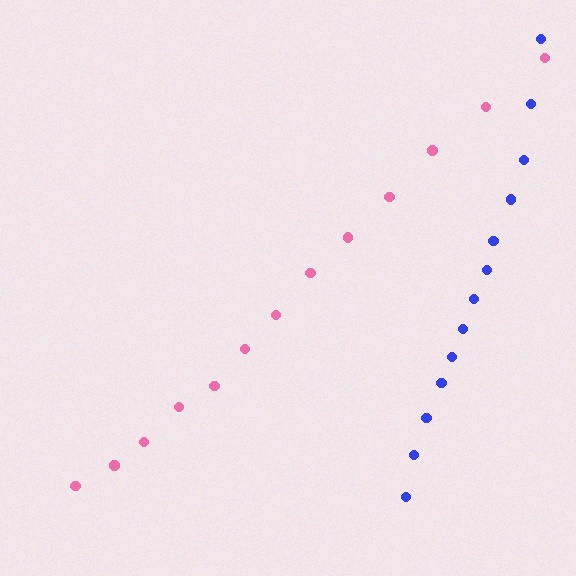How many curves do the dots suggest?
There are 2 distinct paths.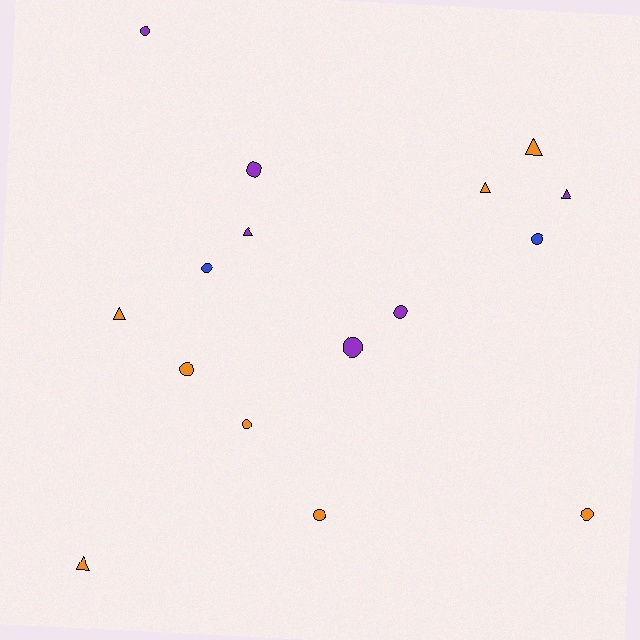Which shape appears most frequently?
Circle, with 10 objects.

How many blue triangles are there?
There are no blue triangles.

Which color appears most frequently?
Orange, with 8 objects.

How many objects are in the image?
There are 16 objects.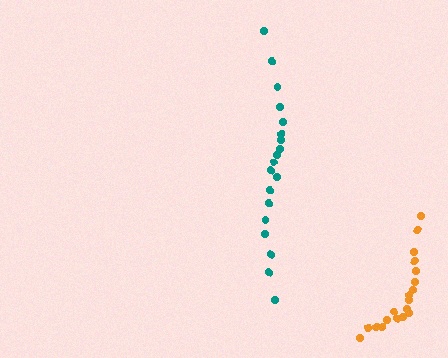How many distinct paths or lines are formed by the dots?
There are 2 distinct paths.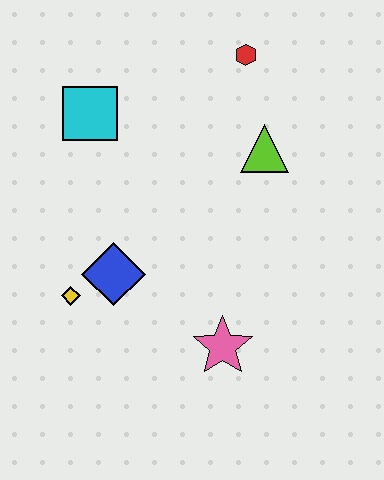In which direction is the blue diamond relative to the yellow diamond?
The blue diamond is to the right of the yellow diamond.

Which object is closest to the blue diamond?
The yellow diamond is closest to the blue diamond.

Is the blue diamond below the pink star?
No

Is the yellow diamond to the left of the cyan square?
Yes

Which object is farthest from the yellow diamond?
The red hexagon is farthest from the yellow diamond.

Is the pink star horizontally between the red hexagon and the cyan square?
Yes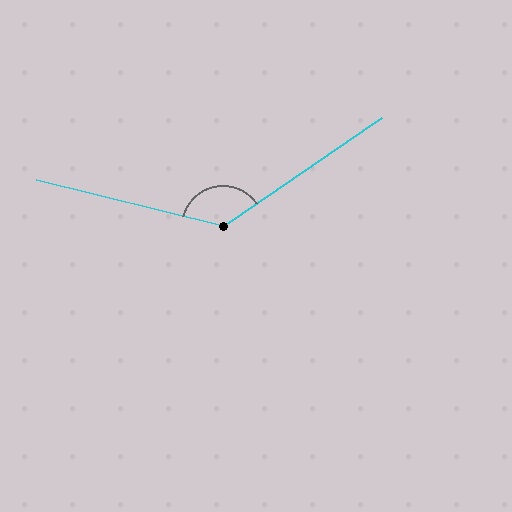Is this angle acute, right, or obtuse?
It is obtuse.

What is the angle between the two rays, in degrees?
Approximately 132 degrees.